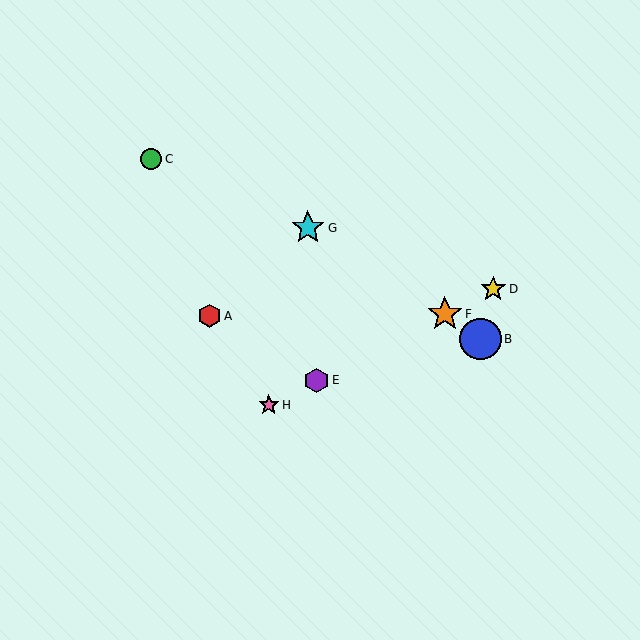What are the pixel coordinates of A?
Object A is at (209, 316).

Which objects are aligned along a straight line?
Objects D, E, F, H are aligned along a straight line.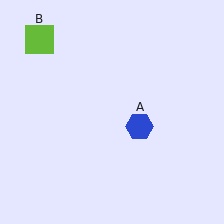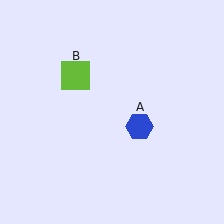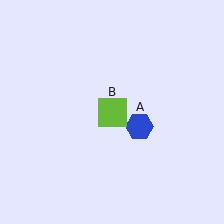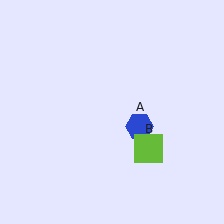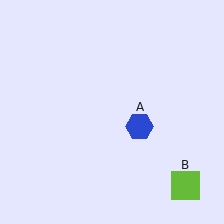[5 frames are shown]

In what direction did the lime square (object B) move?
The lime square (object B) moved down and to the right.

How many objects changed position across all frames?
1 object changed position: lime square (object B).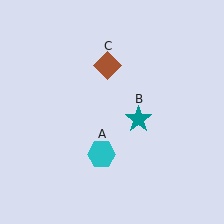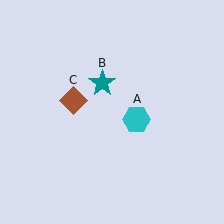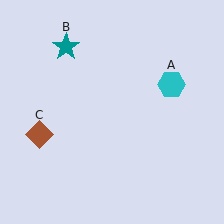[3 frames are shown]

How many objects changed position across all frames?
3 objects changed position: cyan hexagon (object A), teal star (object B), brown diamond (object C).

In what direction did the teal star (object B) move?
The teal star (object B) moved up and to the left.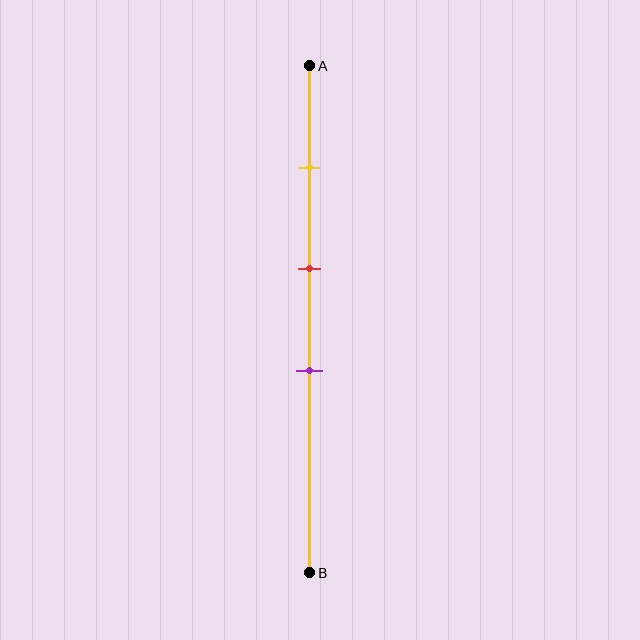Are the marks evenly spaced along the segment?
Yes, the marks are approximately evenly spaced.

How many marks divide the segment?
There are 3 marks dividing the segment.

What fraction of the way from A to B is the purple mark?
The purple mark is approximately 60% (0.6) of the way from A to B.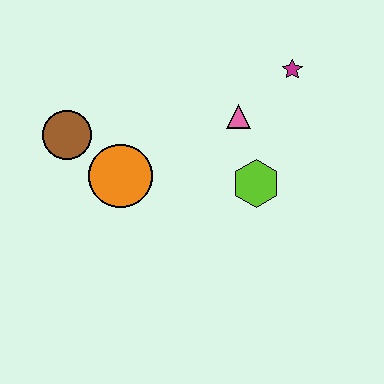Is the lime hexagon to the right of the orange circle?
Yes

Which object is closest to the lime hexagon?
The pink triangle is closest to the lime hexagon.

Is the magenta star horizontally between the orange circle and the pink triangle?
No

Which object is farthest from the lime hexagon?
The brown circle is farthest from the lime hexagon.